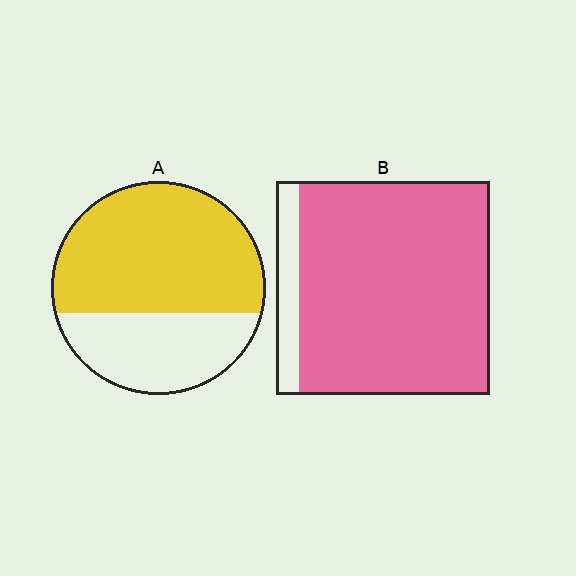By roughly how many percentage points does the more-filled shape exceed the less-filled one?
By roughly 25 percentage points (B over A).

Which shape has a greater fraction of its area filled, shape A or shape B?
Shape B.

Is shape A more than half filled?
Yes.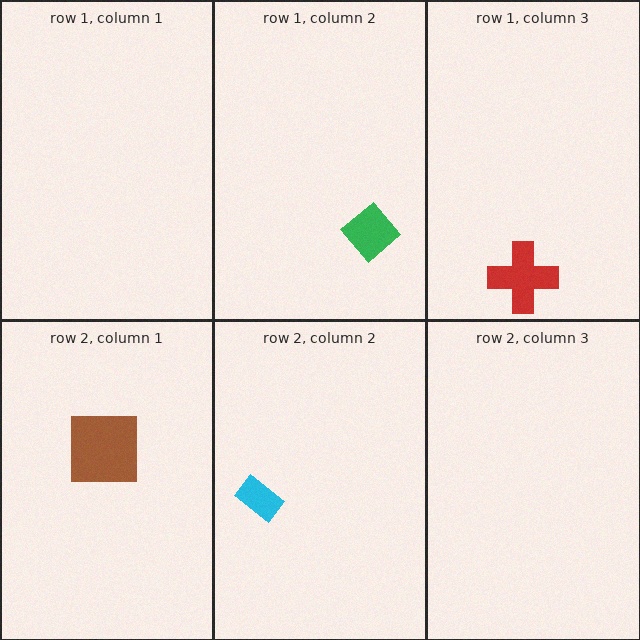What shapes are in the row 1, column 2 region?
The green diamond.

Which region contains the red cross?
The row 1, column 3 region.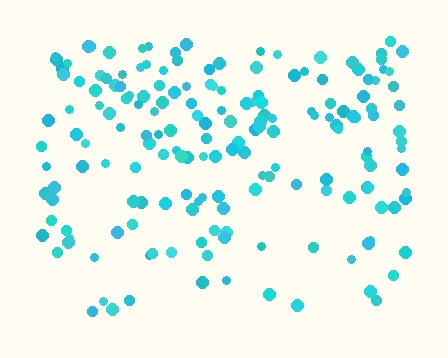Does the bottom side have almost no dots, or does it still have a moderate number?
Still a moderate number, just noticeably fewer than the top.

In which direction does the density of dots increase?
From bottom to top, with the top side densest.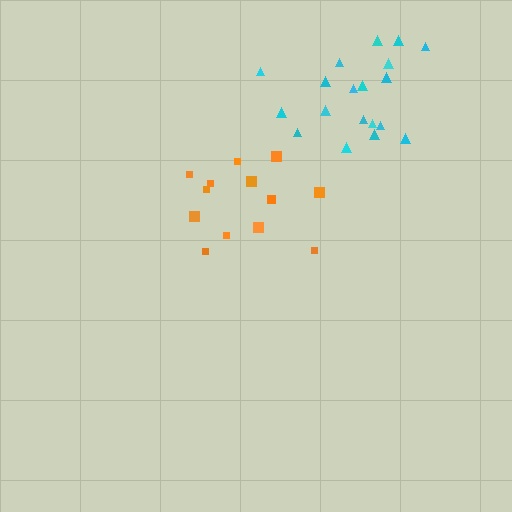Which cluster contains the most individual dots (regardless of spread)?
Cyan (19).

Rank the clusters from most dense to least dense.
cyan, orange.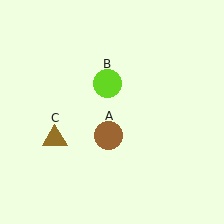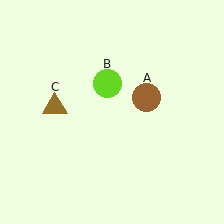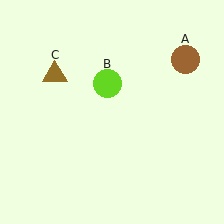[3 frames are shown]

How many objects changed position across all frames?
2 objects changed position: brown circle (object A), brown triangle (object C).